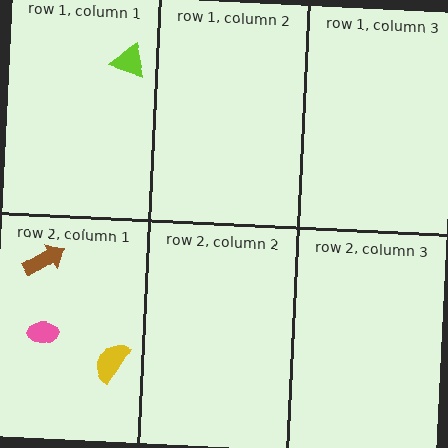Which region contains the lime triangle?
The row 1, column 1 region.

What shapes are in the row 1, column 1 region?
The lime triangle.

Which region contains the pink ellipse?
The row 2, column 1 region.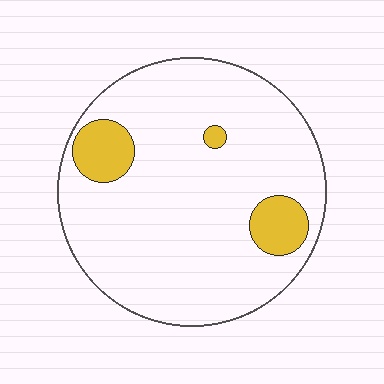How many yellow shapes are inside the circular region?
3.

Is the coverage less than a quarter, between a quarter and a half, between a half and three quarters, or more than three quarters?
Less than a quarter.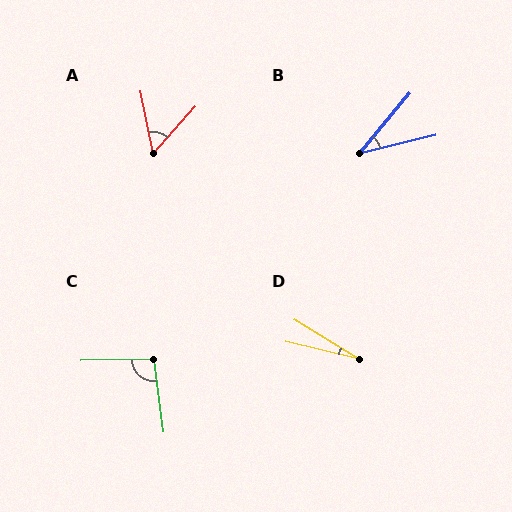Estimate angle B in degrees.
Approximately 36 degrees.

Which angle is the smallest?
D, at approximately 18 degrees.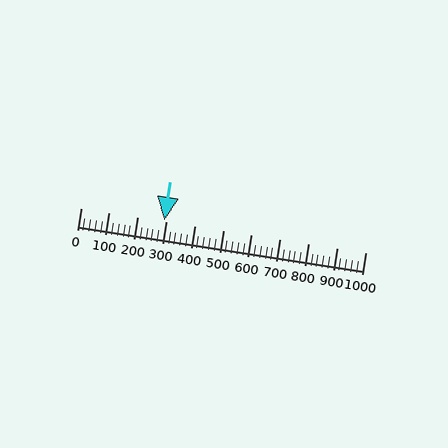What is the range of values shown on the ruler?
The ruler shows values from 0 to 1000.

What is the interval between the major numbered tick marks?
The major tick marks are spaced 100 units apart.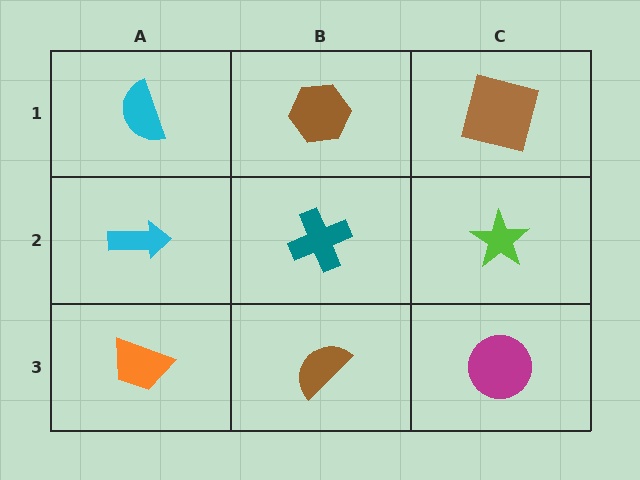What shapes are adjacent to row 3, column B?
A teal cross (row 2, column B), an orange trapezoid (row 3, column A), a magenta circle (row 3, column C).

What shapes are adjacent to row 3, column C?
A lime star (row 2, column C), a brown semicircle (row 3, column B).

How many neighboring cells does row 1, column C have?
2.